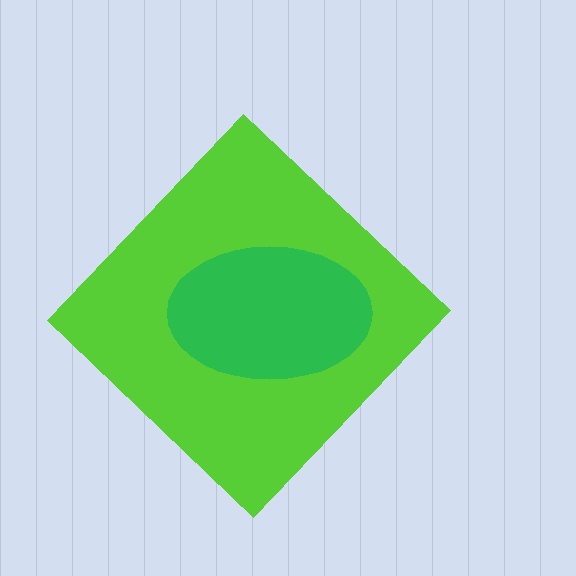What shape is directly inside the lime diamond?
The green ellipse.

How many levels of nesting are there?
2.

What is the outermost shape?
The lime diamond.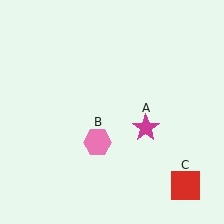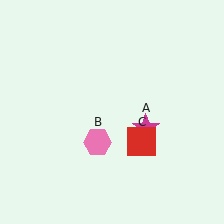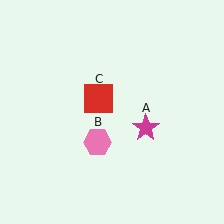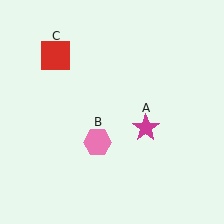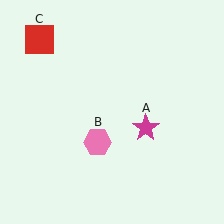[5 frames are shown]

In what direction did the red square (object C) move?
The red square (object C) moved up and to the left.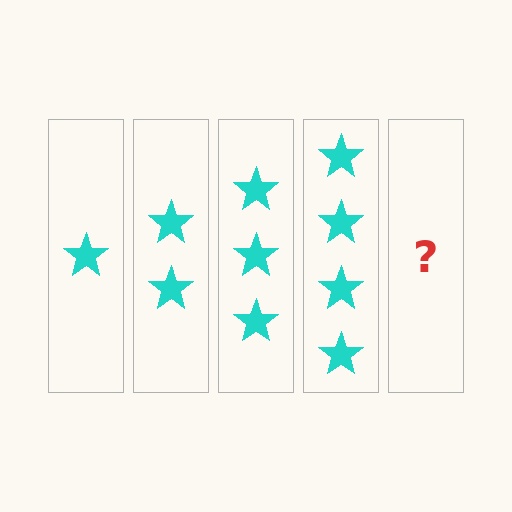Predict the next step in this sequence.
The next step is 5 stars.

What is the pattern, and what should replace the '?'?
The pattern is that each step adds one more star. The '?' should be 5 stars.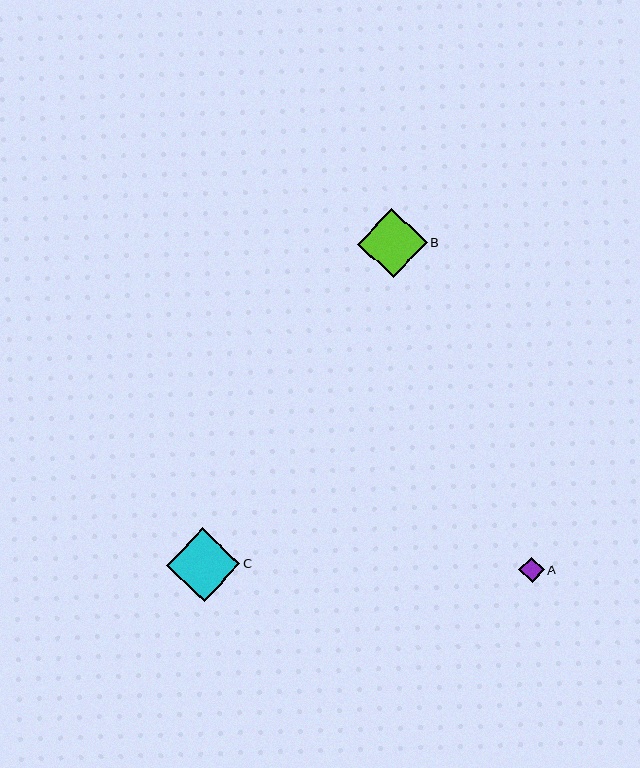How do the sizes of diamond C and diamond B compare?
Diamond C and diamond B are approximately the same size.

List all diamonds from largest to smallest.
From largest to smallest: C, B, A.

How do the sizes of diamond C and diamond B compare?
Diamond C and diamond B are approximately the same size.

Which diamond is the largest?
Diamond C is the largest with a size of approximately 73 pixels.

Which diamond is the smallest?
Diamond A is the smallest with a size of approximately 25 pixels.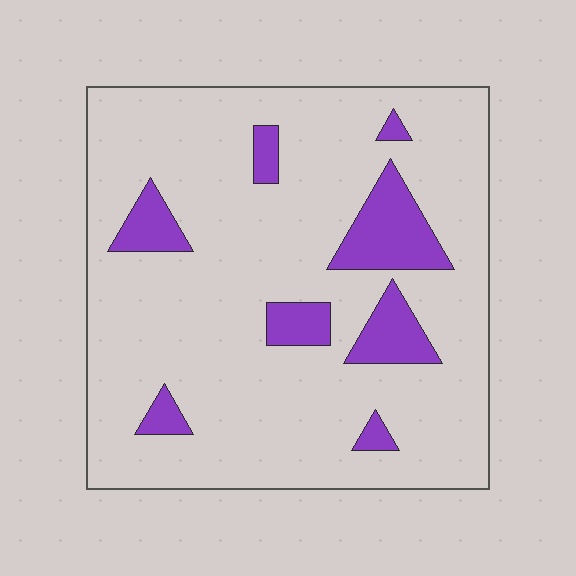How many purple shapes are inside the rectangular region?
8.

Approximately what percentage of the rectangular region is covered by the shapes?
Approximately 15%.